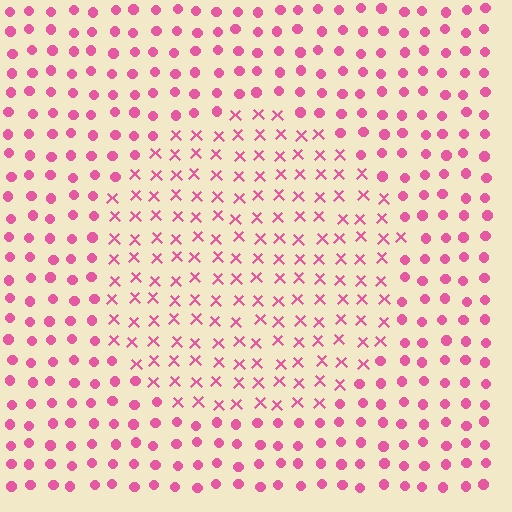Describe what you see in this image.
The image is filled with small pink elements arranged in a uniform grid. A circle-shaped region contains X marks, while the surrounding area contains circles. The boundary is defined purely by the change in element shape.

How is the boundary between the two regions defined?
The boundary is defined by a change in element shape: X marks inside vs. circles outside. All elements share the same color and spacing.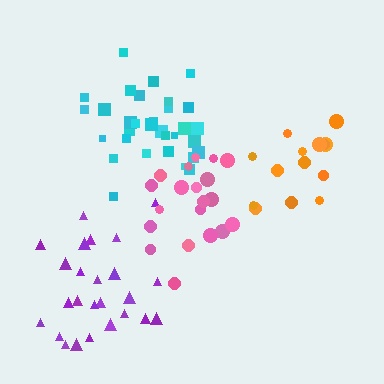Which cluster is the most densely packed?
Cyan.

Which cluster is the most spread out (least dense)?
Purple.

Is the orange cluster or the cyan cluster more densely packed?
Cyan.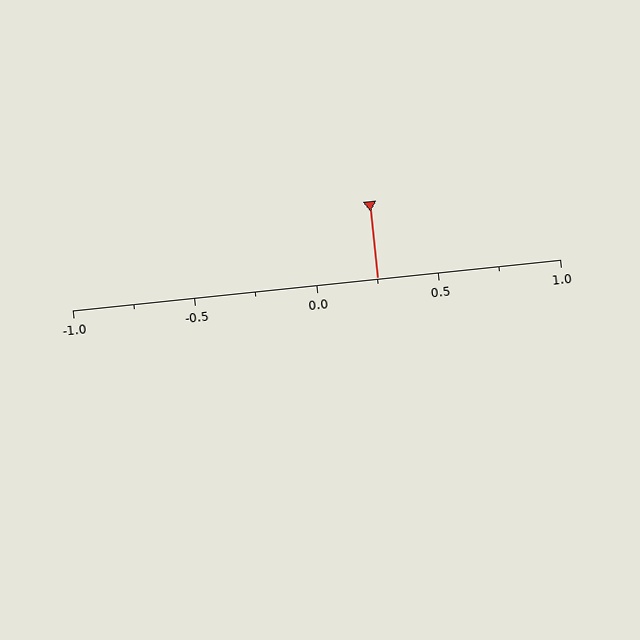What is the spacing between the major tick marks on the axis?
The major ticks are spaced 0.5 apart.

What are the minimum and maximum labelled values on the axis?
The axis runs from -1.0 to 1.0.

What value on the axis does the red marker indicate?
The marker indicates approximately 0.25.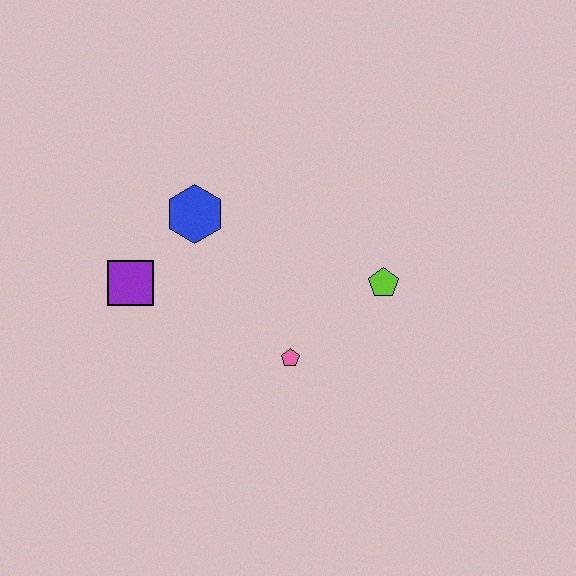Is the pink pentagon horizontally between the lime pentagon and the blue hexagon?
Yes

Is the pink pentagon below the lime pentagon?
Yes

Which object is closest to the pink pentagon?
The lime pentagon is closest to the pink pentagon.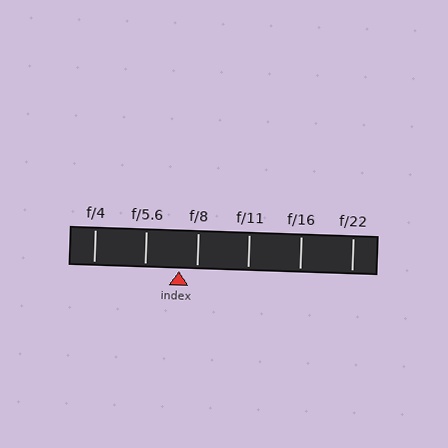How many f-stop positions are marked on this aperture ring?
There are 6 f-stop positions marked.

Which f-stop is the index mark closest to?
The index mark is closest to f/8.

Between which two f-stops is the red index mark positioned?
The index mark is between f/5.6 and f/8.